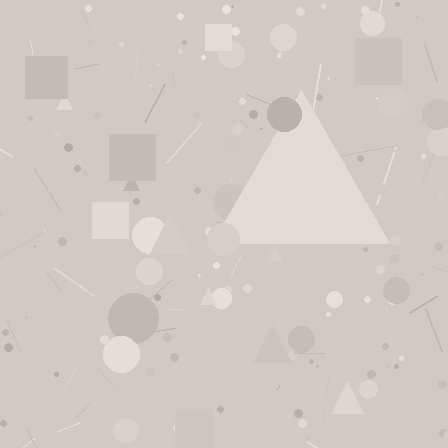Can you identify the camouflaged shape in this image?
The camouflaged shape is a triangle.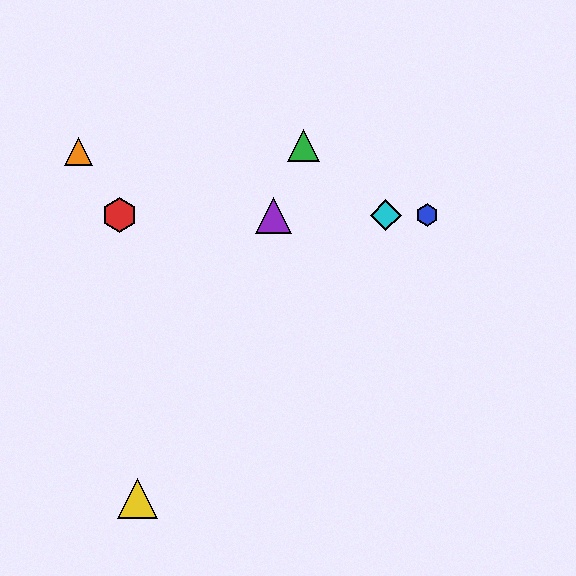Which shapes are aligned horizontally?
The red hexagon, the blue hexagon, the purple triangle, the cyan diamond are aligned horizontally.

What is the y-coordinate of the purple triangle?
The purple triangle is at y≈215.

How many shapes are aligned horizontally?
4 shapes (the red hexagon, the blue hexagon, the purple triangle, the cyan diamond) are aligned horizontally.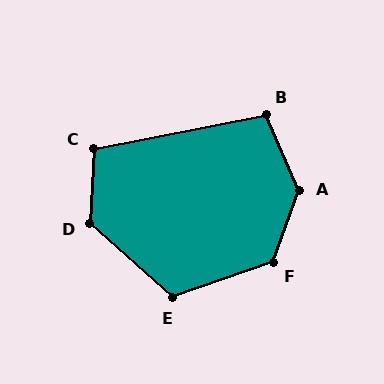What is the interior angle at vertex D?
Approximately 129 degrees (obtuse).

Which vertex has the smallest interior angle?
B, at approximately 102 degrees.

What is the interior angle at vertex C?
Approximately 105 degrees (obtuse).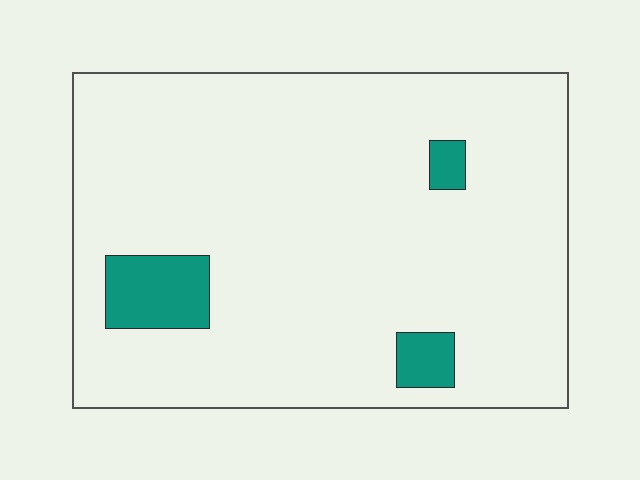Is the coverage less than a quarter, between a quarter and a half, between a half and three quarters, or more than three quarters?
Less than a quarter.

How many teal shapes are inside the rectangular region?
3.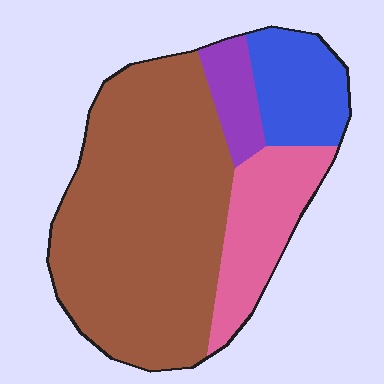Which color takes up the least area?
Purple, at roughly 5%.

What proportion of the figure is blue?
Blue covers around 15% of the figure.